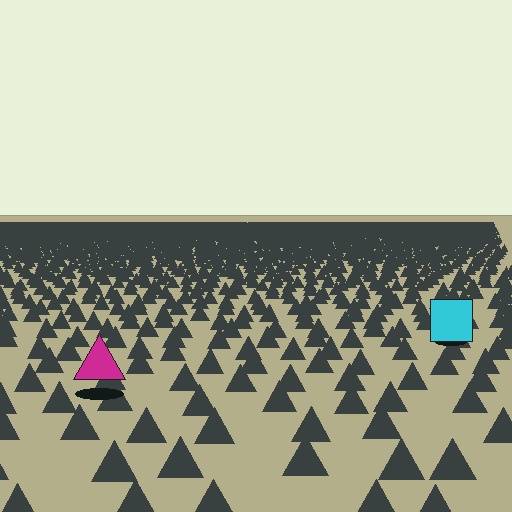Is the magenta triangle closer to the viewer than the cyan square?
Yes. The magenta triangle is closer — you can tell from the texture gradient: the ground texture is coarser near it.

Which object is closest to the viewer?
The magenta triangle is closest. The texture marks near it are larger and more spread out.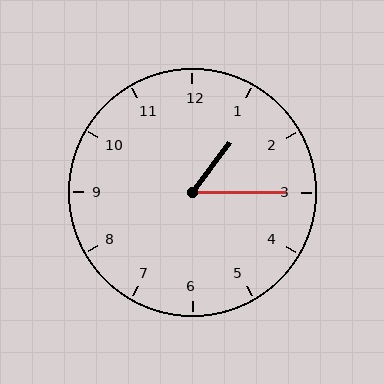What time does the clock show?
1:15.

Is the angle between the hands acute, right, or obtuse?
It is acute.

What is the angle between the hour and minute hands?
Approximately 52 degrees.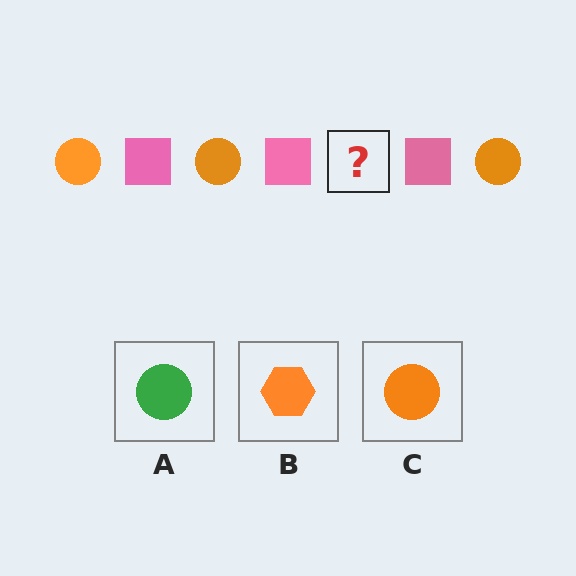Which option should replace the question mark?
Option C.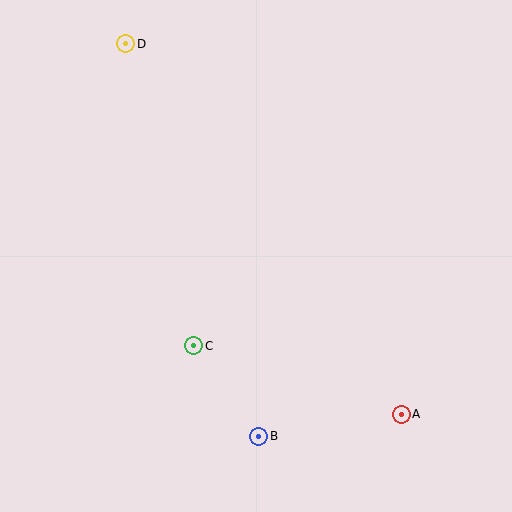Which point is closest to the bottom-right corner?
Point A is closest to the bottom-right corner.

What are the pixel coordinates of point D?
Point D is at (126, 44).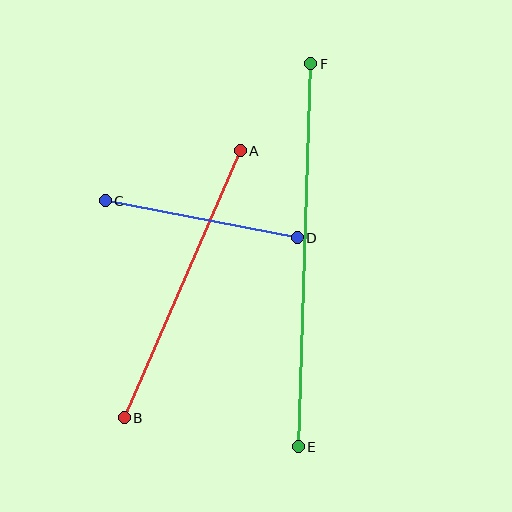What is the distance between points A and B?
The distance is approximately 291 pixels.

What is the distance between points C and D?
The distance is approximately 196 pixels.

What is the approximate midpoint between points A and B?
The midpoint is at approximately (182, 284) pixels.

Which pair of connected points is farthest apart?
Points E and F are farthest apart.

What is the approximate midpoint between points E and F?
The midpoint is at approximately (304, 255) pixels.